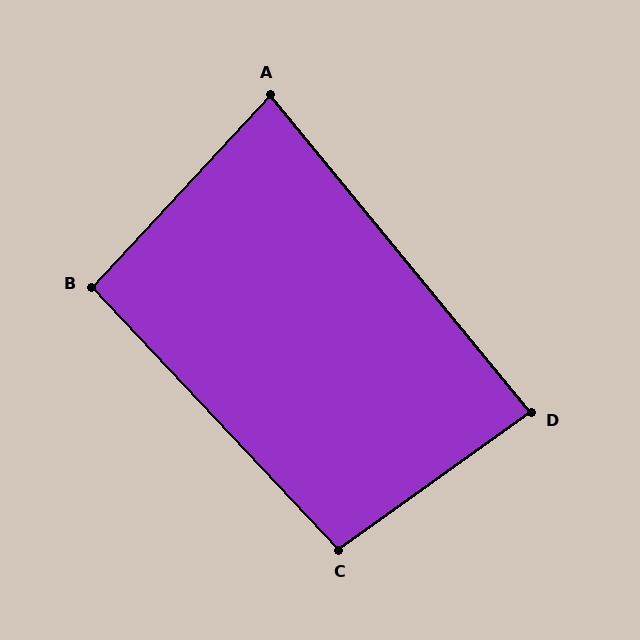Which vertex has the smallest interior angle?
A, at approximately 82 degrees.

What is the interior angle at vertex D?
Approximately 86 degrees (approximately right).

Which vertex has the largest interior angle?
C, at approximately 98 degrees.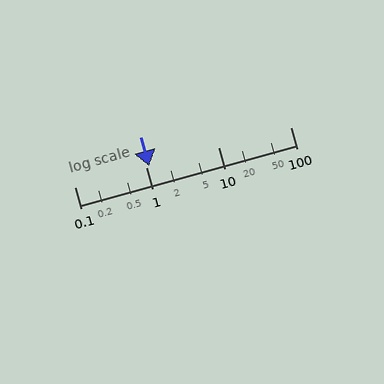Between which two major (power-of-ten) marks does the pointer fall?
The pointer is between 1 and 10.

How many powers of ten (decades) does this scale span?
The scale spans 3 decades, from 0.1 to 100.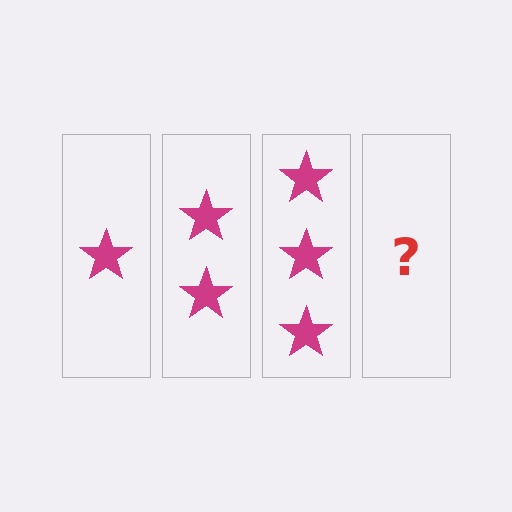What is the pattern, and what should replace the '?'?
The pattern is that each step adds one more star. The '?' should be 4 stars.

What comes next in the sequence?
The next element should be 4 stars.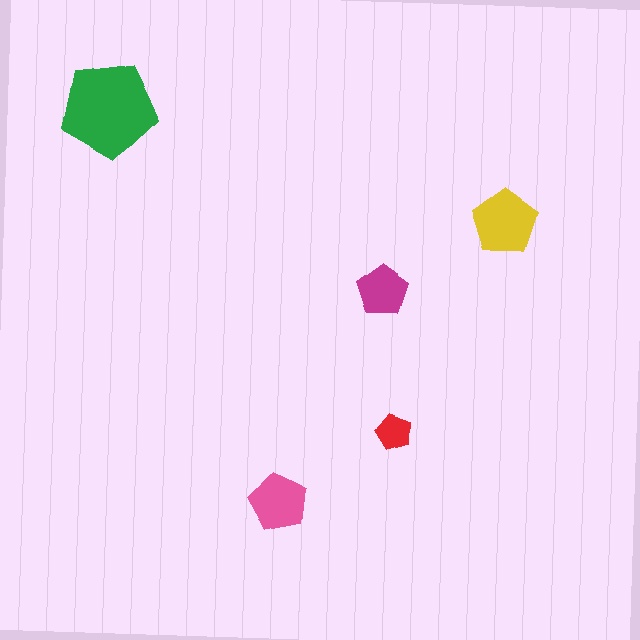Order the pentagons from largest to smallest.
the green one, the yellow one, the pink one, the magenta one, the red one.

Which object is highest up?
The green pentagon is topmost.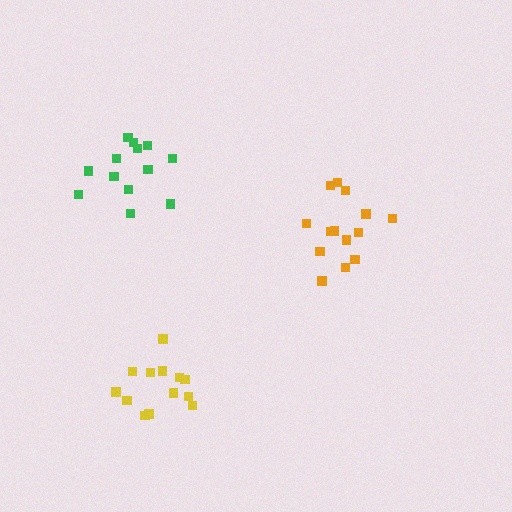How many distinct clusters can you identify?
There are 3 distinct clusters.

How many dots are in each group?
Group 1: 14 dots, Group 2: 13 dots, Group 3: 13 dots (40 total).